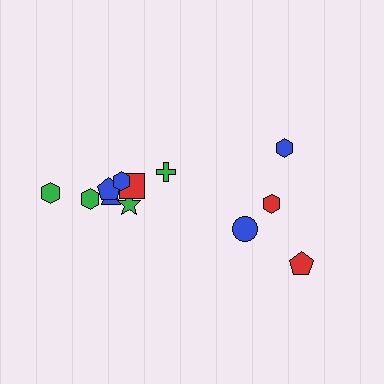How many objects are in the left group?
There are 8 objects.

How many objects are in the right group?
There are 4 objects.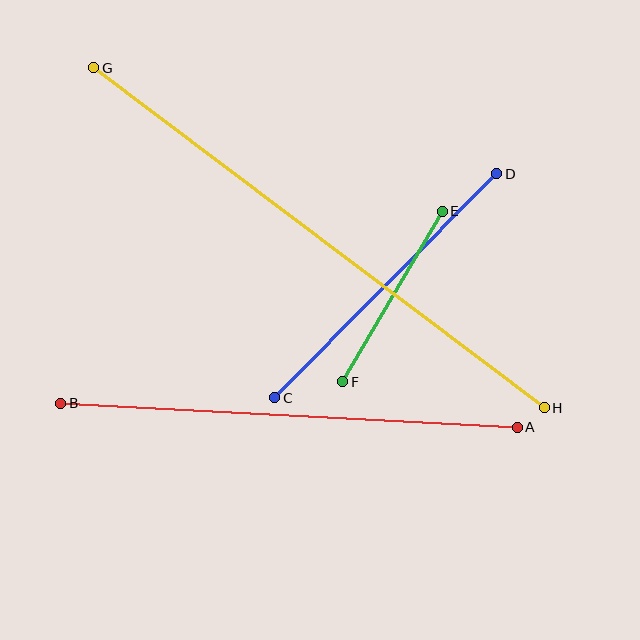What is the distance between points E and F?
The distance is approximately 197 pixels.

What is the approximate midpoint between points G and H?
The midpoint is at approximately (319, 238) pixels.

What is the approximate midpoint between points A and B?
The midpoint is at approximately (289, 415) pixels.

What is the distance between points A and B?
The distance is approximately 457 pixels.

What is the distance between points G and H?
The distance is approximately 564 pixels.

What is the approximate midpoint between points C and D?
The midpoint is at approximately (386, 286) pixels.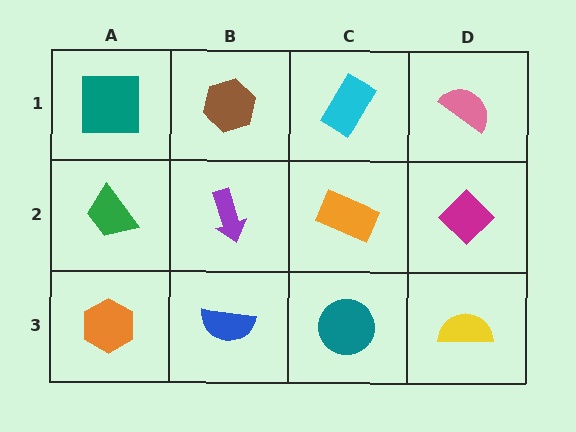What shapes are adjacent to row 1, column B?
A purple arrow (row 2, column B), a teal square (row 1, column A), a cyan rectangle (row 1, column C).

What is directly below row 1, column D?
A magenta diamond.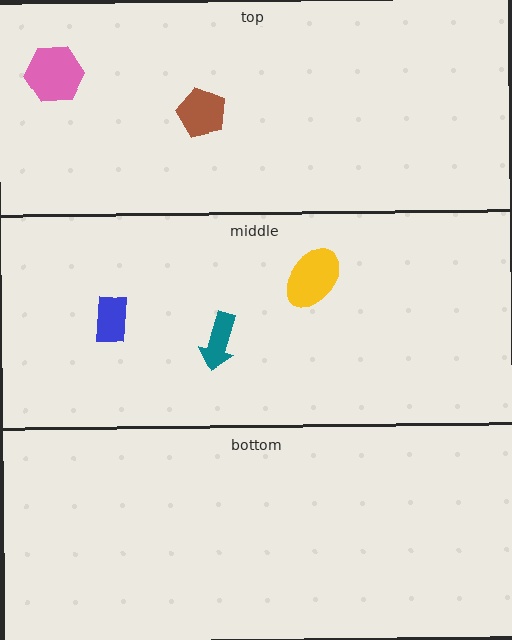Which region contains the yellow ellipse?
The middle region.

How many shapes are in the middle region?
3.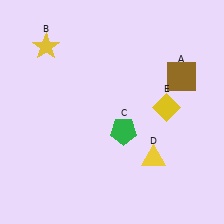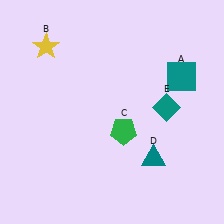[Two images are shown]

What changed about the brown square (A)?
In Image 1, A is brown. In Image 2, it changed to teal.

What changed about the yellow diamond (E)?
In Image 1, E is yellow. In Image 2, it changed to teal.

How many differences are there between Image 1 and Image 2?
There are 3 differences between the two images.